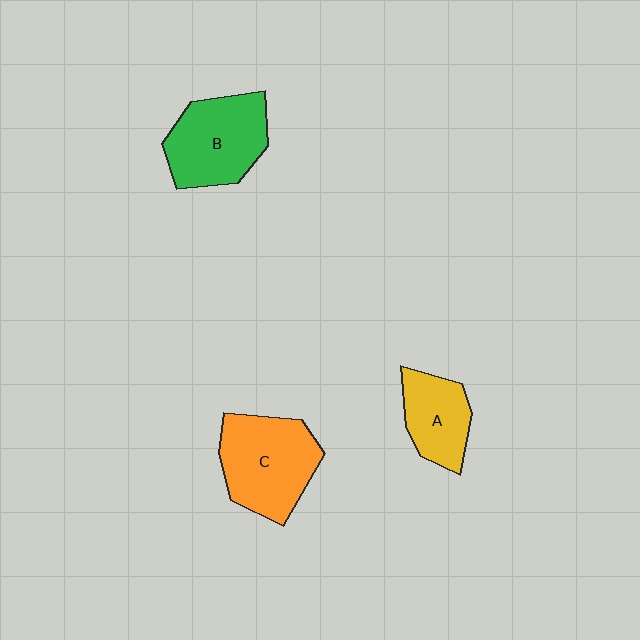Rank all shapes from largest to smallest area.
From largest to smallest: C (orange), B (green), A (yellow).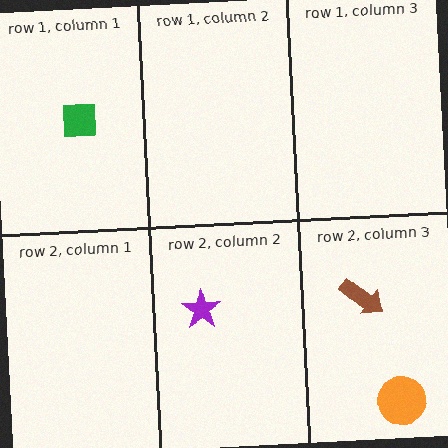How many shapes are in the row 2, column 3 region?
2.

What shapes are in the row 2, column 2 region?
The purple star.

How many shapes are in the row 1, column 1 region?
1.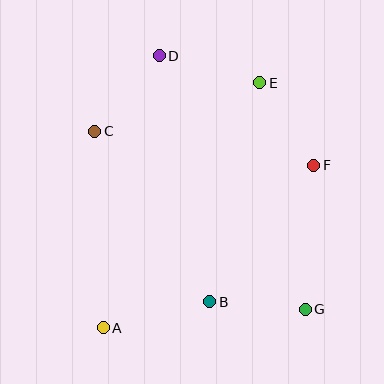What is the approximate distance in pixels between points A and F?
The distance between A and F is approximately 266 pixels.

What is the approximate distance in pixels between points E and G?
The distance between E and G is approximately 231 pixels.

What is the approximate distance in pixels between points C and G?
The distance between C and G is approximately 276 pixels.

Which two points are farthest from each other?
Points D and G are farthest from each other.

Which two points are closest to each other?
Points B and G are closest to each other.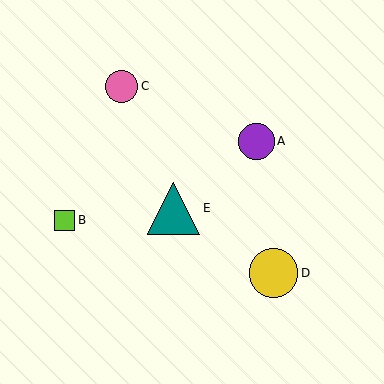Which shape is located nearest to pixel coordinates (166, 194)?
The teal triangle (labeled E) at (174, 208) is nearest to that location.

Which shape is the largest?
The teal triangle (labeled E) is the largest.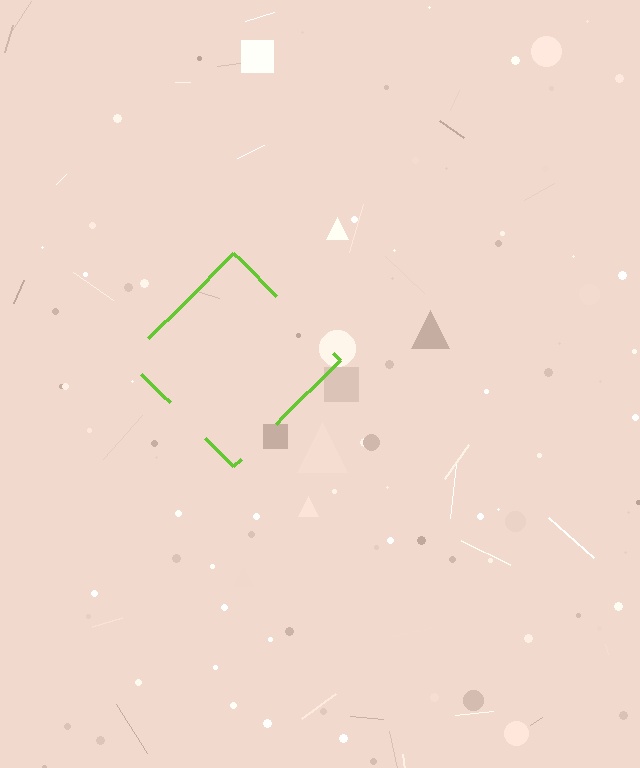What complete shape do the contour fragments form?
The contour fragments form a diamond.